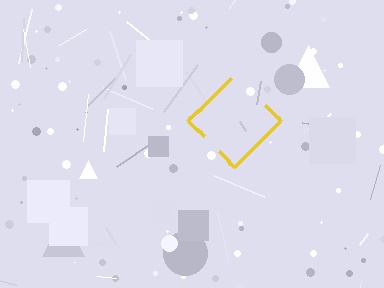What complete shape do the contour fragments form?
The contour fragments form a diamond.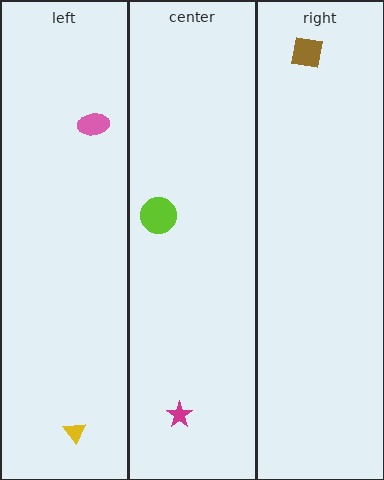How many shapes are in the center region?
2.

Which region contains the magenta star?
The center region.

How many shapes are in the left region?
2.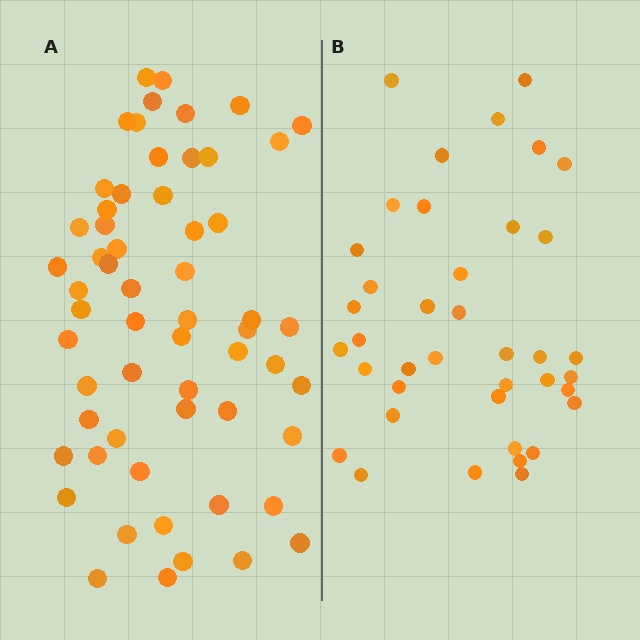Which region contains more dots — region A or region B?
Region A (the left region) has more dots.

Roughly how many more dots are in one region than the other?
Region A has approximately 20 more dots than region B.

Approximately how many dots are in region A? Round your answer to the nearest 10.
About 60 dots. (The exact count is 59, which rounds to 60.)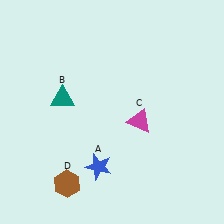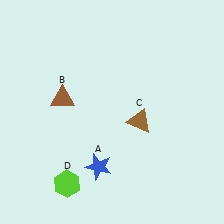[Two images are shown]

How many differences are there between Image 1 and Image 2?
There are 3 differences between the two images.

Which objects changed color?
B changed from teal to brown. C changed from magenta to brown. D changed from brown to lime.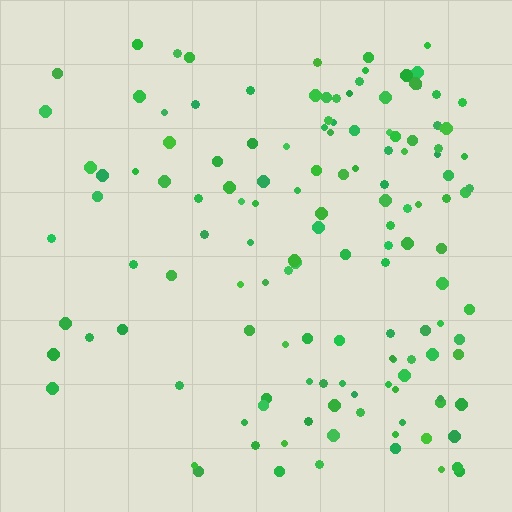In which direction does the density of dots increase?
From left to right, with the right side densest.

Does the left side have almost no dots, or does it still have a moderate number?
Still a moderate number, just noticeably fewer than the right.